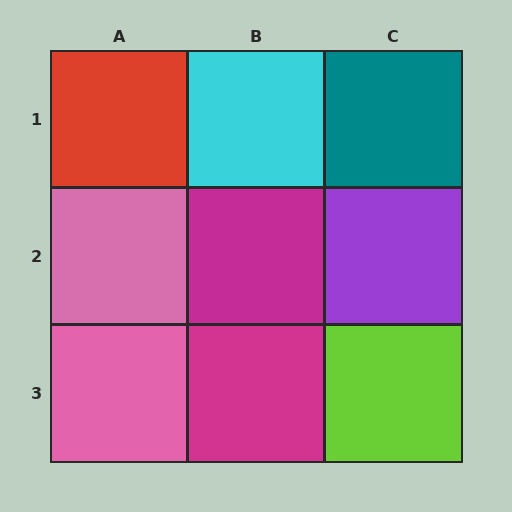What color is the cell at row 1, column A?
Red.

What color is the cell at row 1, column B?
Cyan.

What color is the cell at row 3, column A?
Pink.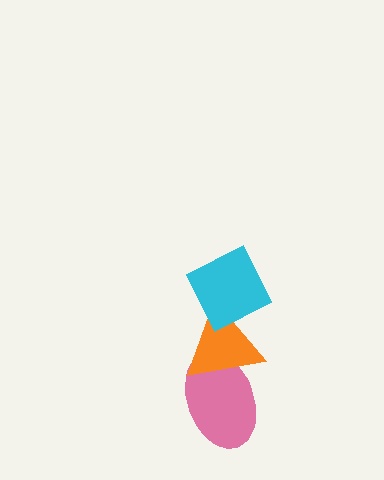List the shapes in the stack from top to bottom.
From top to bottom: the cyan diamond, the orange triangle, the pink ellipse.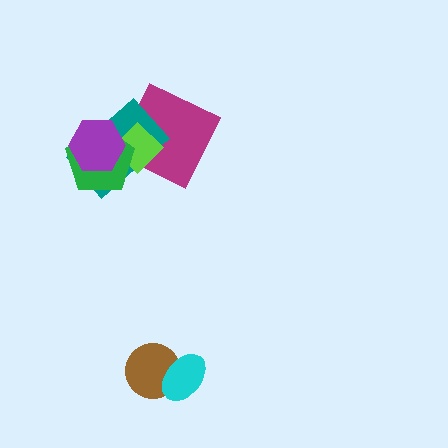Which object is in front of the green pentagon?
The purple hexagon is in front of the green pentagon.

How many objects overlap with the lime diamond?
4 objects overlap with the lime diamond.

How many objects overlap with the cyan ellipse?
1 object overlaps with the cyan ellipse.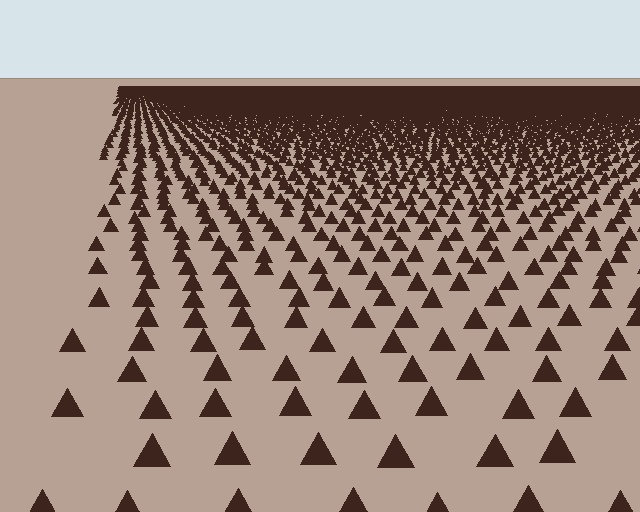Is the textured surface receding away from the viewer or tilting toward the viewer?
The surface is receding away from the viewer. Texture elements get smaller and denser toward the top.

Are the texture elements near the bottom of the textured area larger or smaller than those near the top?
Larger. Near the bottom, elements are closer to the viewer and appear at a bigger on-screen size.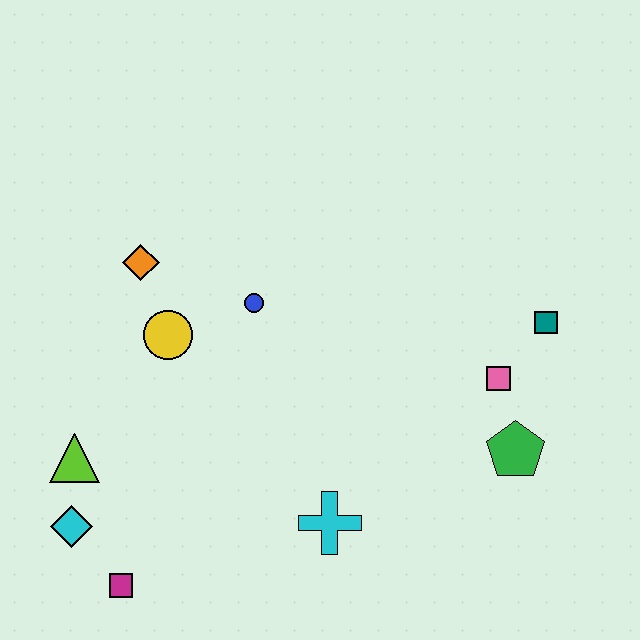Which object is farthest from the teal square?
The cyan diamond is farthest from the teal square.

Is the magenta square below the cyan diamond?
Yes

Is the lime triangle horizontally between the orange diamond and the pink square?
No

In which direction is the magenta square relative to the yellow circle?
The magenta square is below the yellow circle.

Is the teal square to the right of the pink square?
Yes